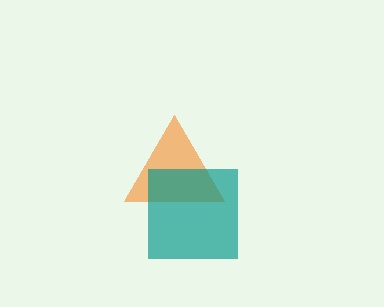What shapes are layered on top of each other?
The layered shapes are: an orange triangle, a teal square.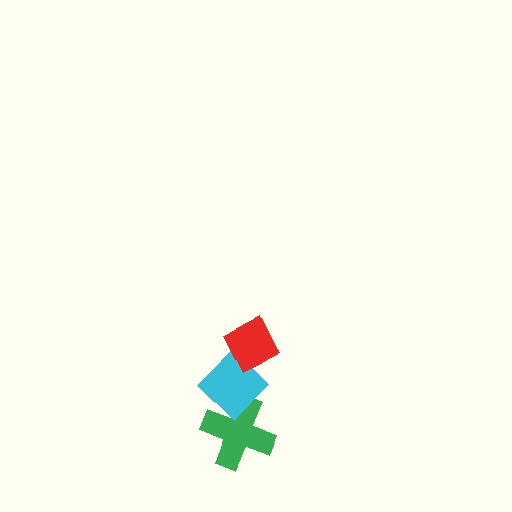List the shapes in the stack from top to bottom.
From top to bottom: the red diamond, the cyan diamond, the green cross.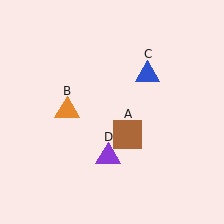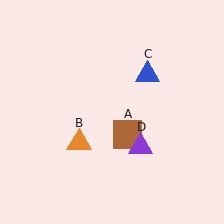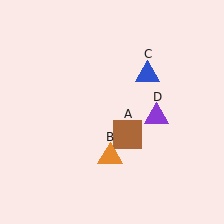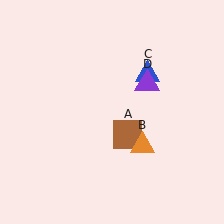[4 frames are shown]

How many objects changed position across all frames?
2 objects changed position: orange triangle (object B), purple triangle (object D).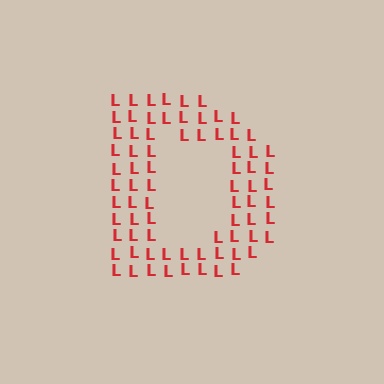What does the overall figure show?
The overall figure shows the letter D.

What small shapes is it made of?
It is made of small letter L's.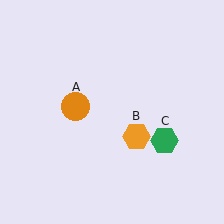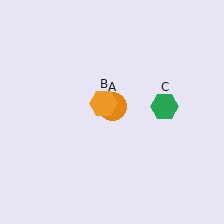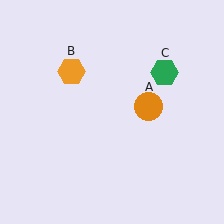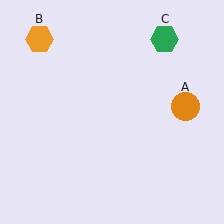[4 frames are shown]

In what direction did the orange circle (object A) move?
The orange circle (object A) moved right.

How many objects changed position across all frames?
3 objects changed position: orange circle (object A), orange hexagon (object B), green hexagon (object C).